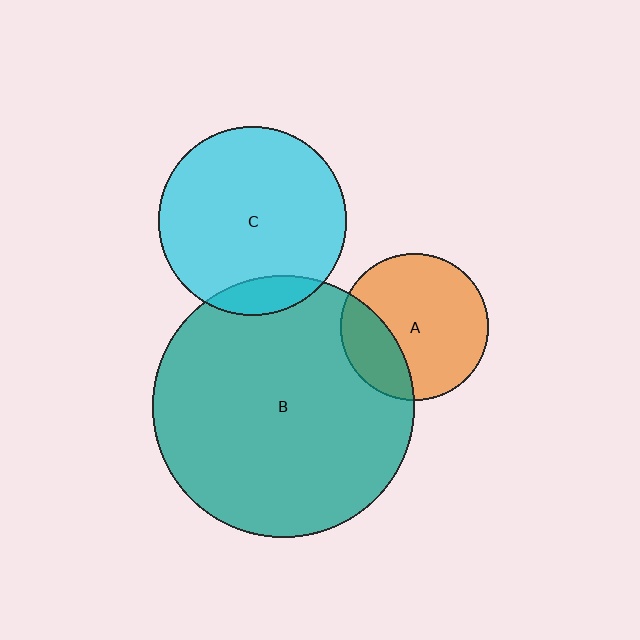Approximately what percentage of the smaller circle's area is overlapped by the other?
Approximately 25%.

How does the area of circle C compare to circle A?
Approximately 1.6 times.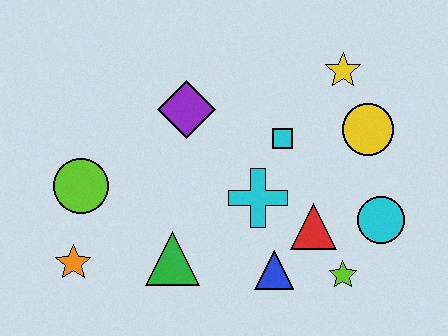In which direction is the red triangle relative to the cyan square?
The red triangle is below the cyan square.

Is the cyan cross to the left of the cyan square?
Yes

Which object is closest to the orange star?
The lime circle is closest to the orange star.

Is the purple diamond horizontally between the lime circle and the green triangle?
No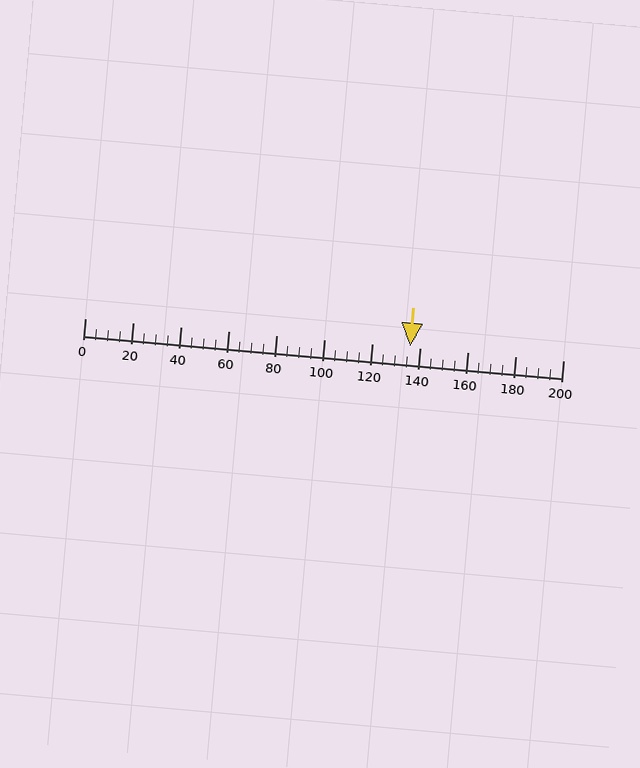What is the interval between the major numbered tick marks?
The major tick marks are spaced 20 units apart.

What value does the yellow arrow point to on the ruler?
The yellow arrow points to approximately 136.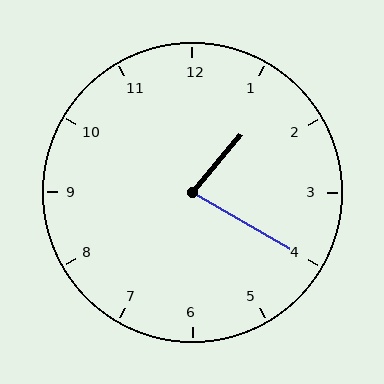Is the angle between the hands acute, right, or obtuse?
It is acute.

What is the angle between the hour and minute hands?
Approximately 80 degrees.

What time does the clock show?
1:20.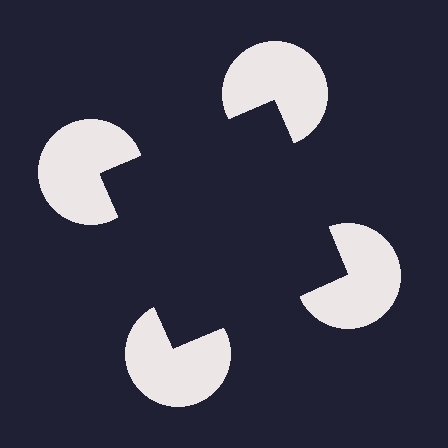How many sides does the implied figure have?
4 sides.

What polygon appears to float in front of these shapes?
An illusory square — its edges are inferred from the aligned wedge cuts in the pac-man discs, not physically drawn.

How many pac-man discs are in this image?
There are 4 — one at each vertex of the illusory square.